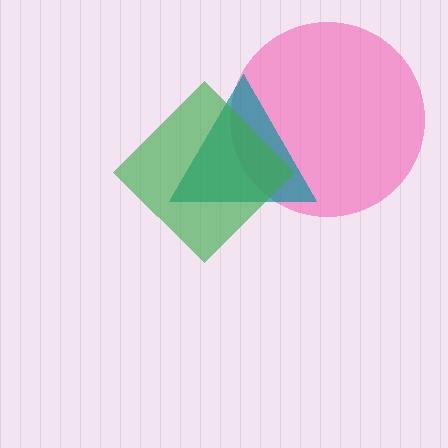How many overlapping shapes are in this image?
There are 3 overlapping shapes in the image.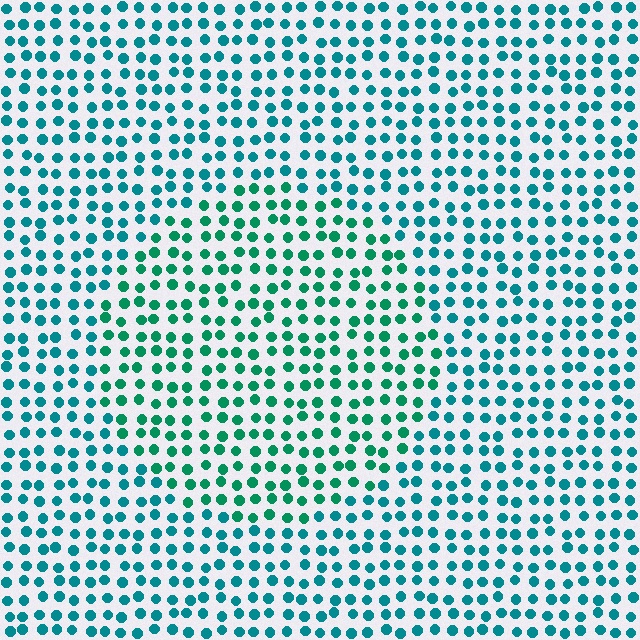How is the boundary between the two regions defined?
The boundary is defined purely by a slight shift in hue (about 26 degrees). Spacing, size, and orientation are identical on both sides.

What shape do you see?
I see a circle.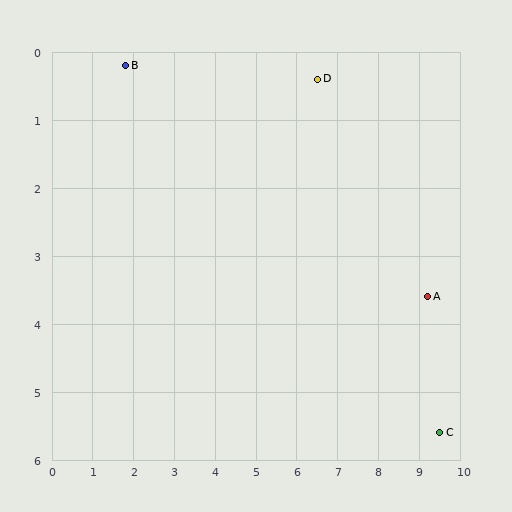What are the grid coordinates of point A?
Point A is at approximately (9.2, 3.6).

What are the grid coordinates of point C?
Point C is at approximately (9.5, 5.6).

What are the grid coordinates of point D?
Point D is at approximately (6.5, 0.4).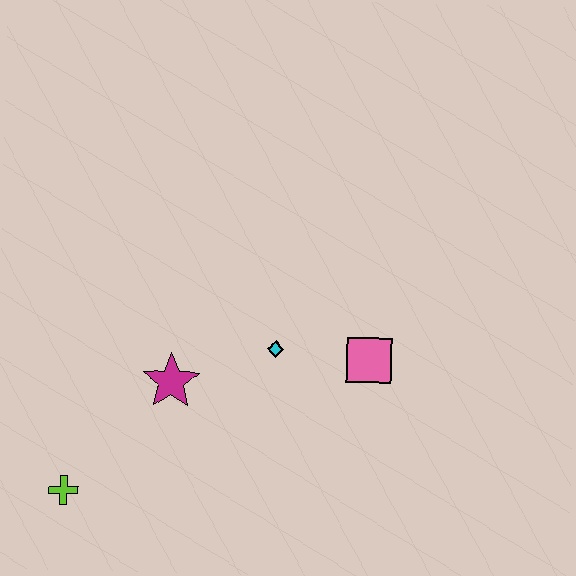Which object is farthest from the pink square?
The lime cross is farthest from the pink square.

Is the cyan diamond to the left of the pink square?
Yes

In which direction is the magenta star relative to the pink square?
The magenta star is to the left of the pink square.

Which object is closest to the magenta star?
The cyan diamond is closest to the magenta star.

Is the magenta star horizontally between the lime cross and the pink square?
Yes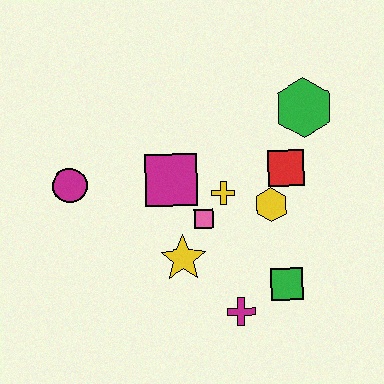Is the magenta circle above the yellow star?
Yes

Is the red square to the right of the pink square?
Yes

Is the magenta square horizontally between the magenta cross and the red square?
No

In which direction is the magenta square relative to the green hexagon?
The magenta square is to the left of the green hexagon.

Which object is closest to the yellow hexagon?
The red square is closest to the yellow hexagon.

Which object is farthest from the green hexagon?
The magenta circle is farthest from the green hexagon.